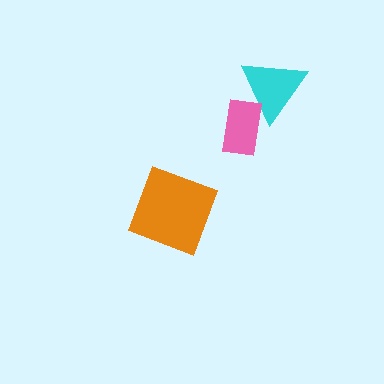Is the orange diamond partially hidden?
No, no other shape covers it.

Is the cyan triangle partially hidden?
Yes, it is partially covered by another shape.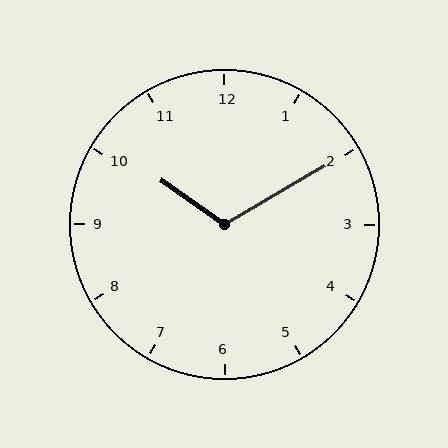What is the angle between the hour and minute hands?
Approximately 115 degrees.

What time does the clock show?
10:10.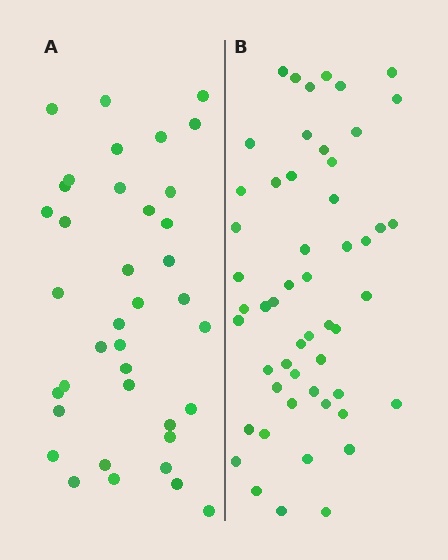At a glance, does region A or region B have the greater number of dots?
Region B (the right region) has more dots.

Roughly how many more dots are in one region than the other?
Region B has approximately 15 more dots than region A.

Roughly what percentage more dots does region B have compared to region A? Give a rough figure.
About 40% more.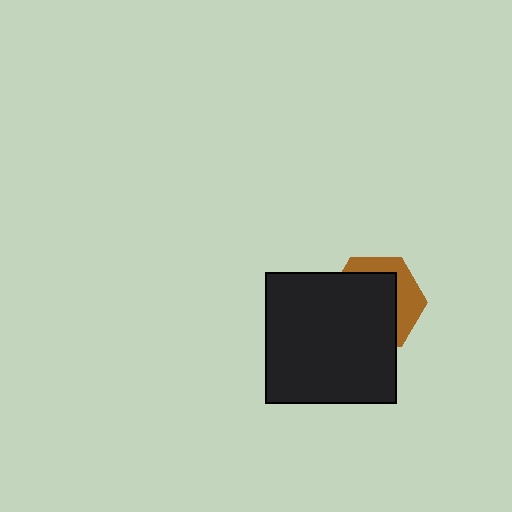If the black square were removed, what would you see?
You would see the complete brown hexagon.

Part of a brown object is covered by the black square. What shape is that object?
It is a hexagon.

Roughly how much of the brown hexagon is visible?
A small part of it is visible (roughly 33%).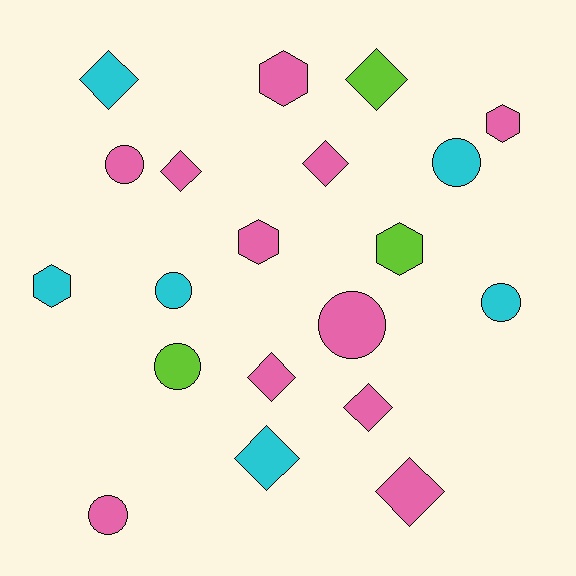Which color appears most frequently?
Pink, with 11 objects.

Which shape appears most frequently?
Diamond, with 8 objects.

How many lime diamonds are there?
There is 1 lime diamond.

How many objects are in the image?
There are 20 objects.